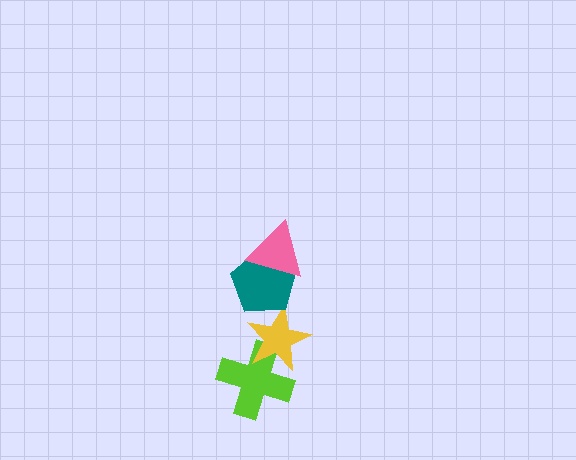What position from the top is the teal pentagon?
The teal pentagon is 2nd from the top.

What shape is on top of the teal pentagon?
The pink triangle is on top of the teal pentagon.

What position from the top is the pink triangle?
The pink triangle is 1st from the top.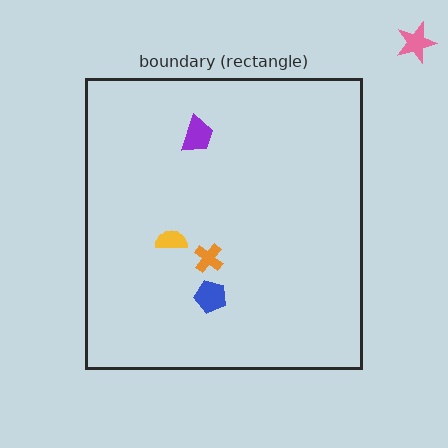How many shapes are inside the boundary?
4 inside, 1 outside.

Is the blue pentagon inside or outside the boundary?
Inside.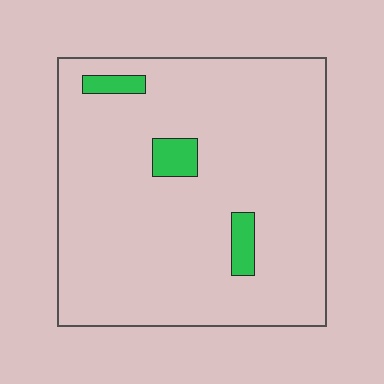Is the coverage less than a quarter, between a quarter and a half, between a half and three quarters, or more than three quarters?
Less than a quarter.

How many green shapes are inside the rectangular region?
3.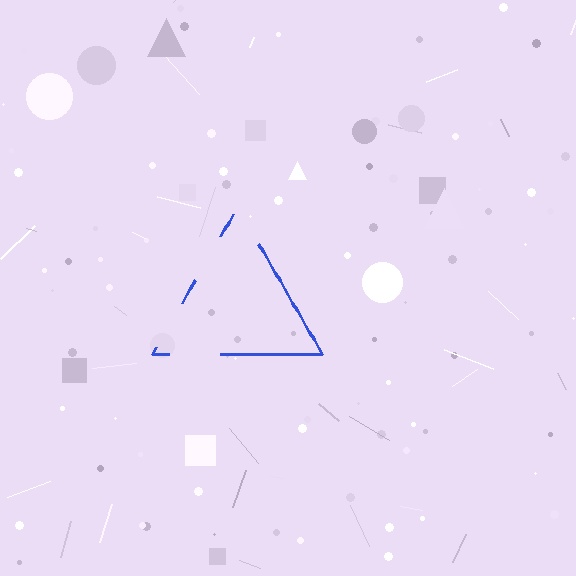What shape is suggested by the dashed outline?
The dashed outline suggests a triangle.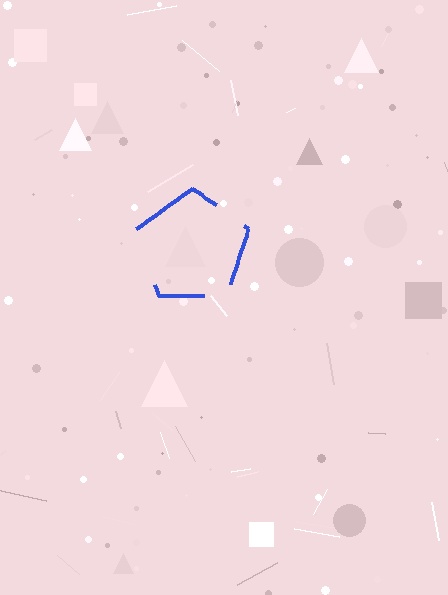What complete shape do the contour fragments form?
The contour fragments form a pentagon.